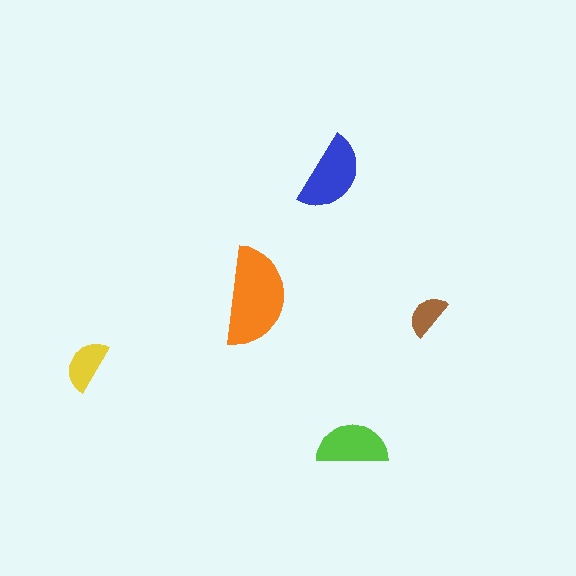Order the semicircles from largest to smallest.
the orange one, the blue one, the lime one, the yellow one, the brown one.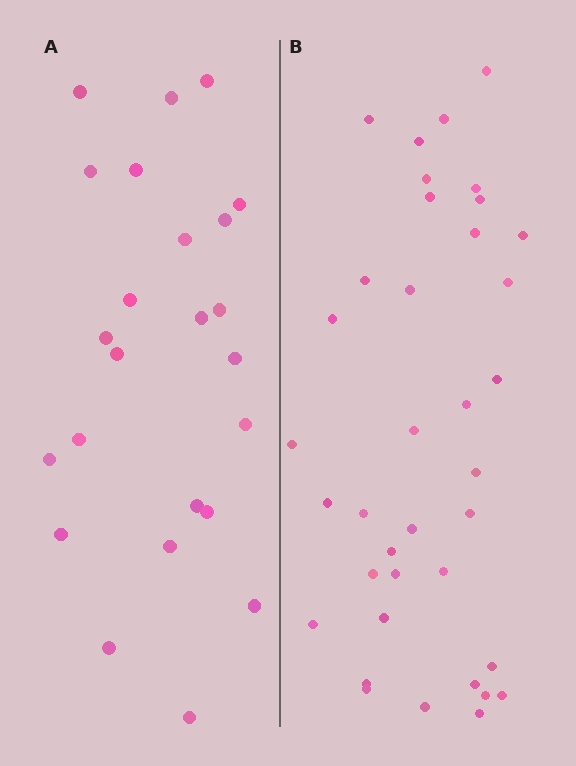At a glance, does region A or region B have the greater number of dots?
Region B (the right region) has more dots.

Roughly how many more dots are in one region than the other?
Region B has approximately 15 more dots than region A.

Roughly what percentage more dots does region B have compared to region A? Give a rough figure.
About 55% more.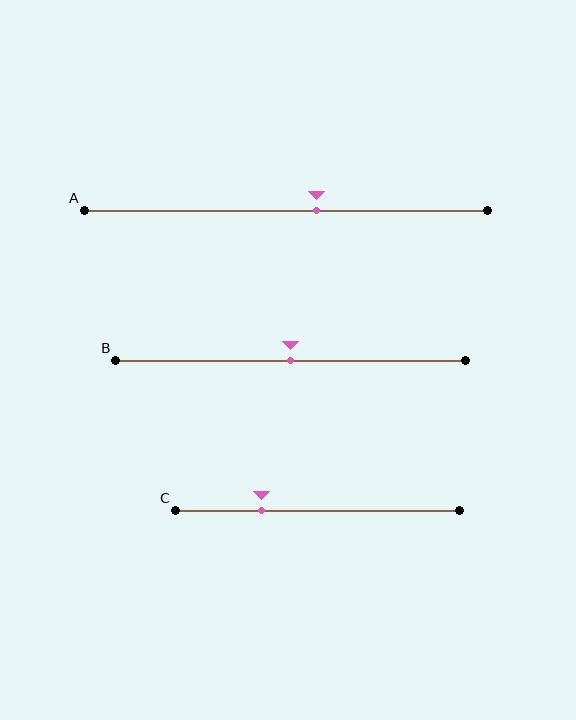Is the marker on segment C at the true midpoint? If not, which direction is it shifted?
No, the marker on segment C is shifted to the left by about 20% of the segment length.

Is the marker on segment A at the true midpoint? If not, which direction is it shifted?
No, the marker on segment A is shifted to the right by about 8% of the segment length.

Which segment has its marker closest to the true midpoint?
Segment B has its marker closest to the true midpoint.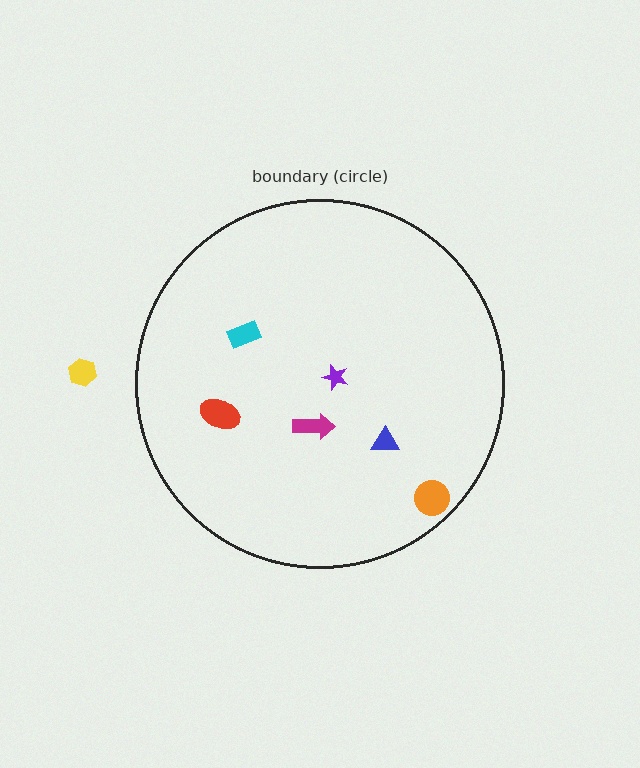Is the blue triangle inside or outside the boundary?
Inside.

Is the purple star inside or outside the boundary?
Inside.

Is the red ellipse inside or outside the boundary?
Inside.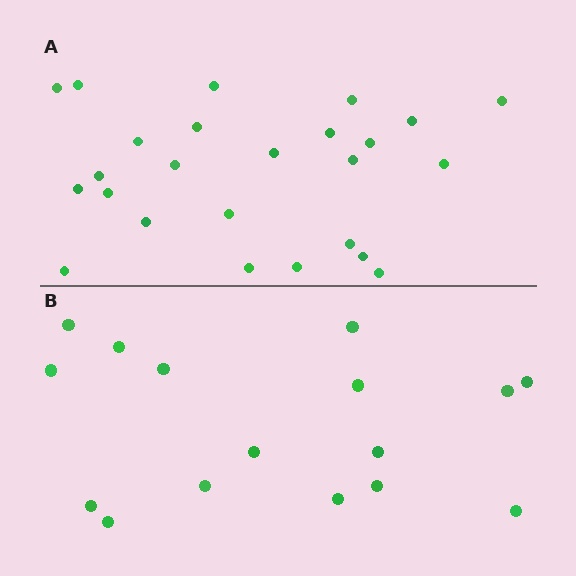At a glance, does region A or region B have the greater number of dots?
Region A (the top region) has more dots.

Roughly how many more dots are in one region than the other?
Region A has roughly 8 or so more dots than region B.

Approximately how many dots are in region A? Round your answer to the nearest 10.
About 20 dots. (The exact count is 25, which rounds to 20.)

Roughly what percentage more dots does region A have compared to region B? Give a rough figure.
About 55% more.